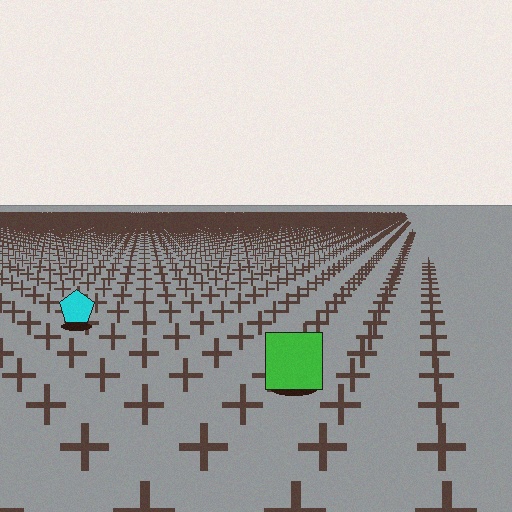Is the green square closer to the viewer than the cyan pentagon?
Yes. The green square is closer — you can tell from the texture gradient: the ground texture is coarser near it.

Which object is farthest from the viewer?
The cyan pentagon is farthest from the viewer. It appears smaller and the ground texture around it is denser.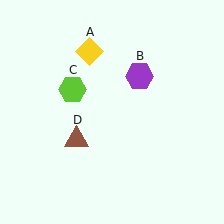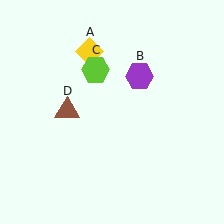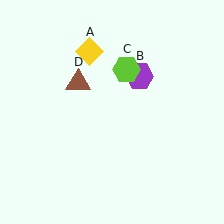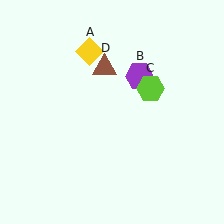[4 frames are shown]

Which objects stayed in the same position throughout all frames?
Yellow diamond (object A) and purple hexagon (object B) remained stationary.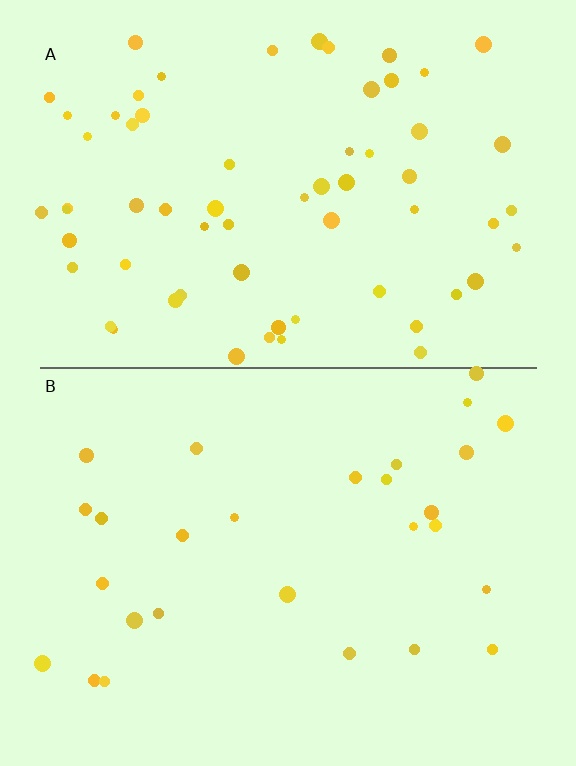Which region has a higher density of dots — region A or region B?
A (the top).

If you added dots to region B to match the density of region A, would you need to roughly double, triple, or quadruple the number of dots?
Approximately double.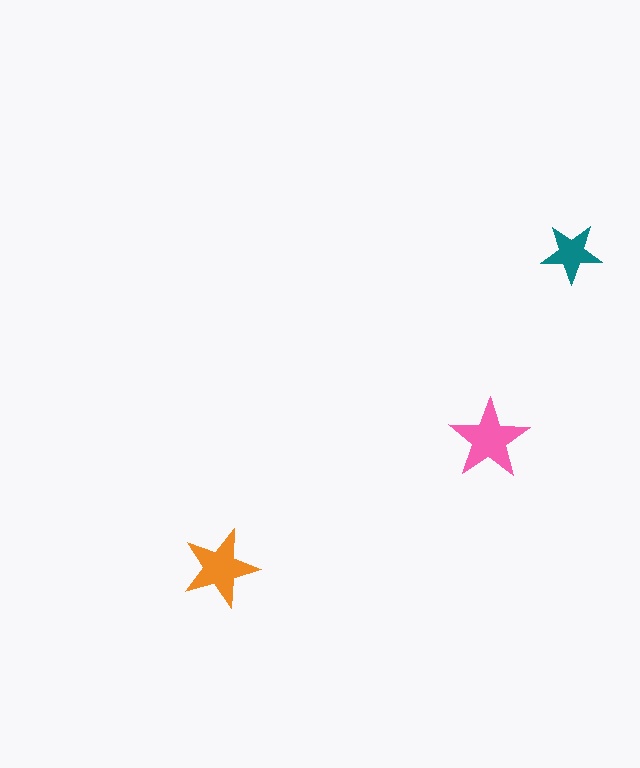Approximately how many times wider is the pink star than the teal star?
About 1.5 times wider.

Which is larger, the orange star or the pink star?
The pink one.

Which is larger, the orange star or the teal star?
The orange one.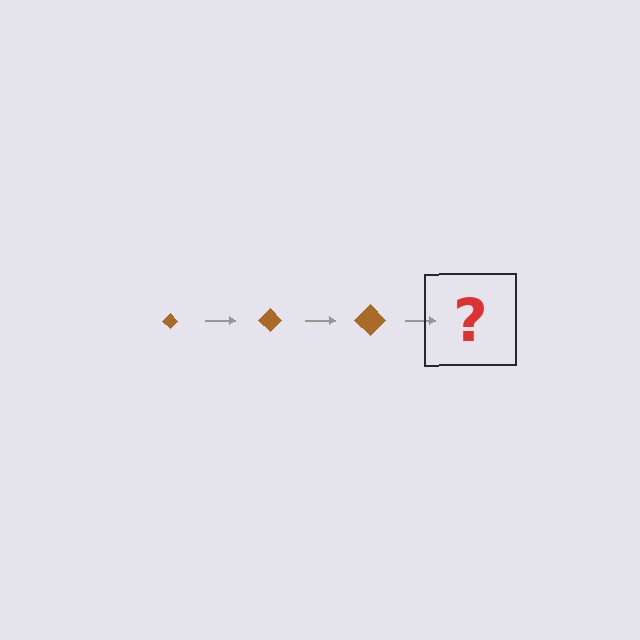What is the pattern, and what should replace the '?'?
The pattern is that the diamond gets progressively larger each step. The '?' should be a brown diamond, larger than the previous one.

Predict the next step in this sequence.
The next step is a brown diamond, larger than the previous one.